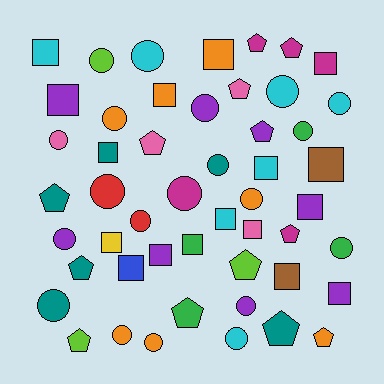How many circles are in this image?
There are 20 circles.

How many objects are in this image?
There are 50 objects.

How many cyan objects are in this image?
There are 7 cyan objects.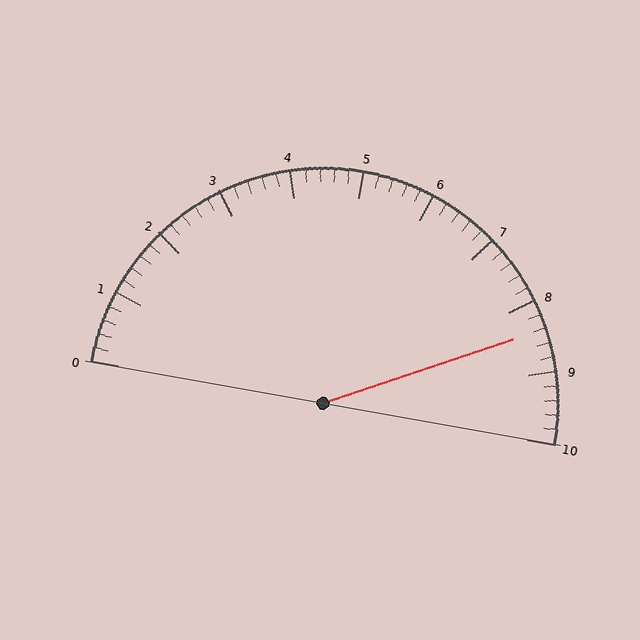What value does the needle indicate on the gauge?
The needle indicates approximately 8.4.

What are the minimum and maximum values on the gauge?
The gauge ranges from 0 to 10.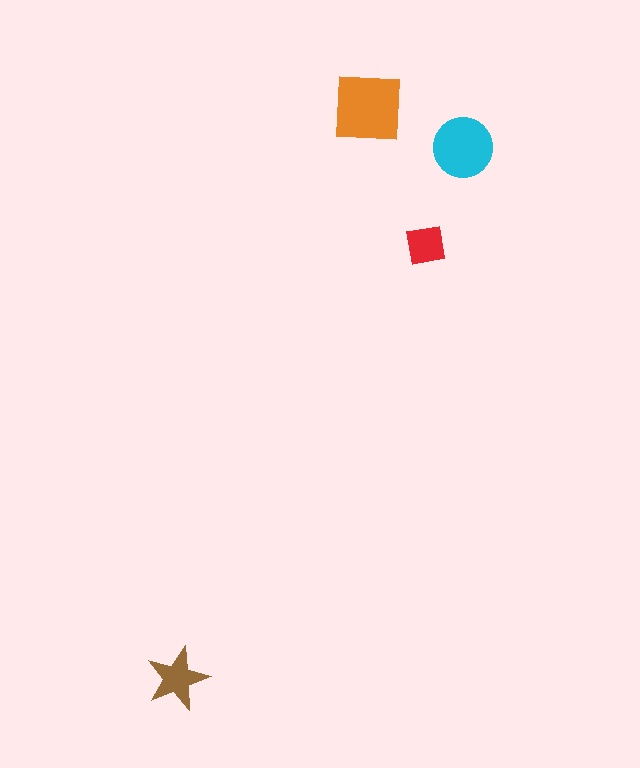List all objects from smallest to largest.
The red square, the brown star, the cyan circle, the orange square.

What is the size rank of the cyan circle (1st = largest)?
2nd.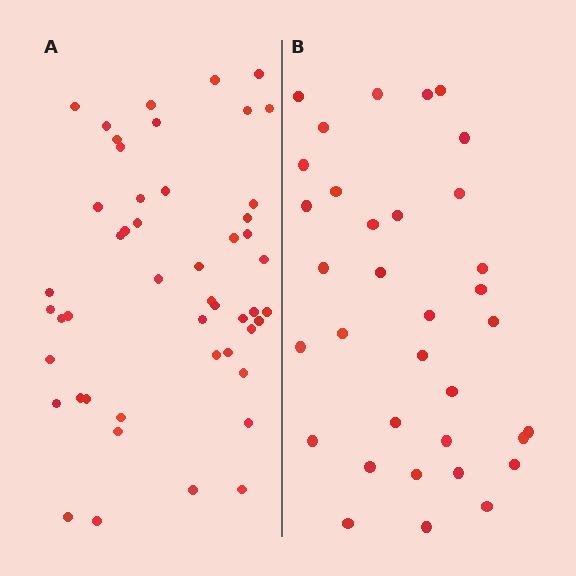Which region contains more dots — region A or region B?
Region A (the left region) has more dots.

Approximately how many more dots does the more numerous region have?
Region A has approximately 15 more dots than region B.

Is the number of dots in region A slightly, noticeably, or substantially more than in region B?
Region A has noticeably more, but not dramatically so. The ratio is roughly 1.4 to 1.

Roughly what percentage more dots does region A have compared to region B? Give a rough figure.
About 45% more.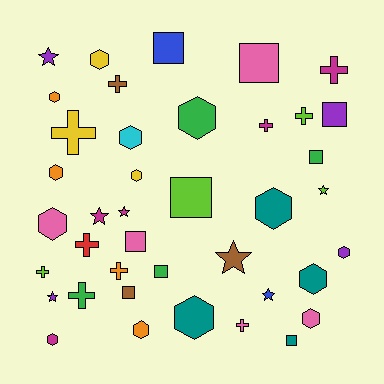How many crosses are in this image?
There are 10 crosses.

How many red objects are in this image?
There is 1 red object.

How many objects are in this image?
There are 40 objects.